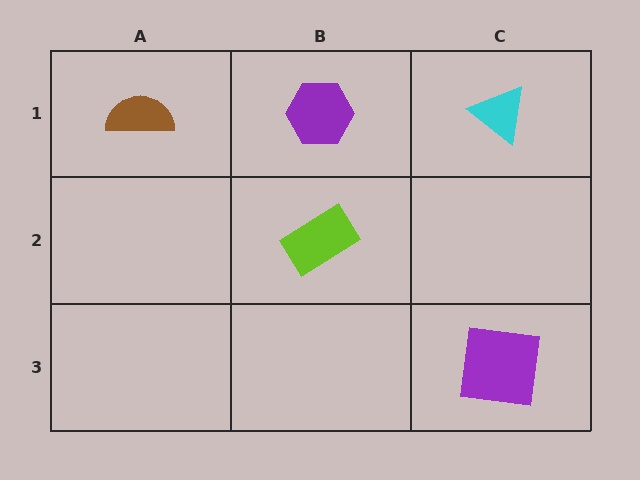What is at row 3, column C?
A purple square.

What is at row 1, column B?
A purple hexagon.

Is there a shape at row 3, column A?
No, that cell is empty.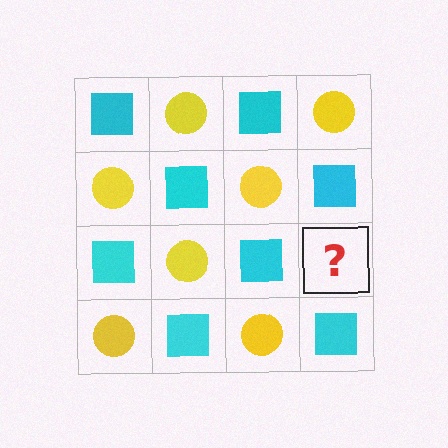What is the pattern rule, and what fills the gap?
The rule is that it alternates cyan square and yellow circle in a checkerboard pattern. The gap should be filled with a yellow circle.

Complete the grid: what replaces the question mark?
The question mark should be replaced with a yellow circle.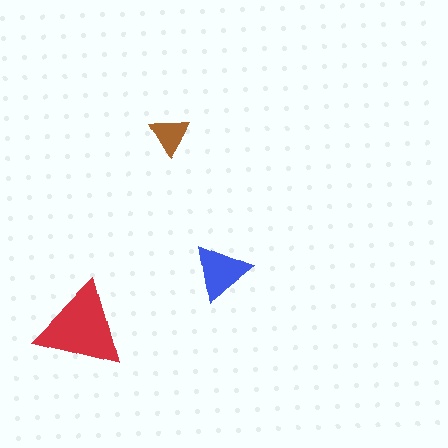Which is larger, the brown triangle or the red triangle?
The red one.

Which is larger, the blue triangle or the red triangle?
The red one.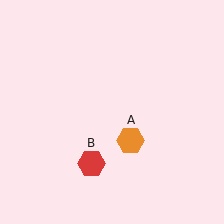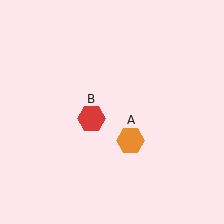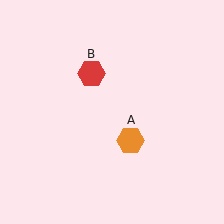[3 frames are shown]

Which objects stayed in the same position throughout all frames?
Orange hexagon (object A) remained stationary.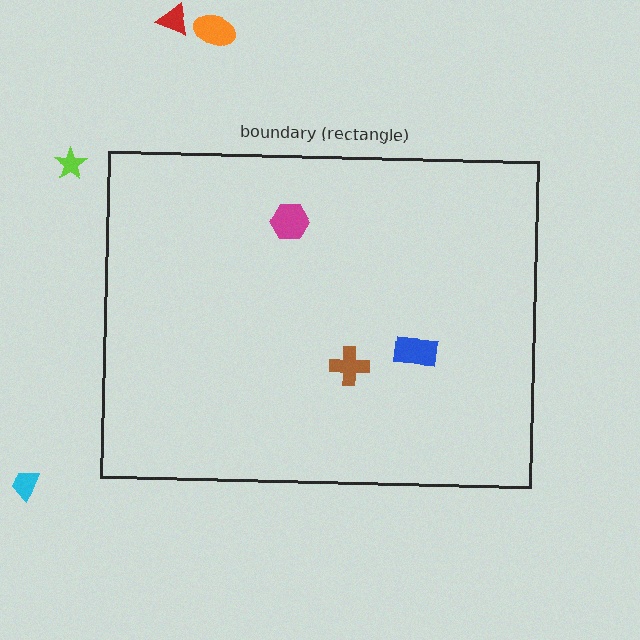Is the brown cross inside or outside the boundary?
Inside.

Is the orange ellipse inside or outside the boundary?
Outside.